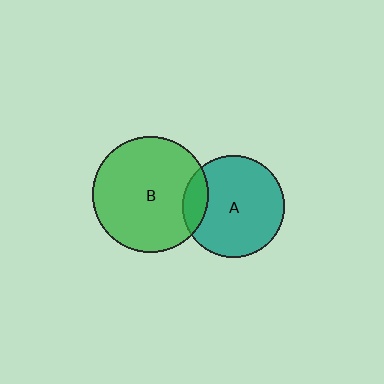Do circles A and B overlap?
Yes.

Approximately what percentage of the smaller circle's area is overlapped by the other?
Approximately 15%.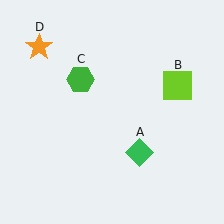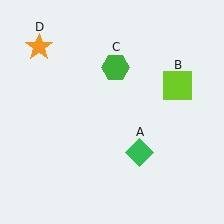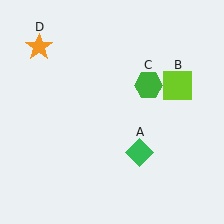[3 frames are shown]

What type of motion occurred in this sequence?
The green hexagon (object C) rotated clockwise around the center of the scene.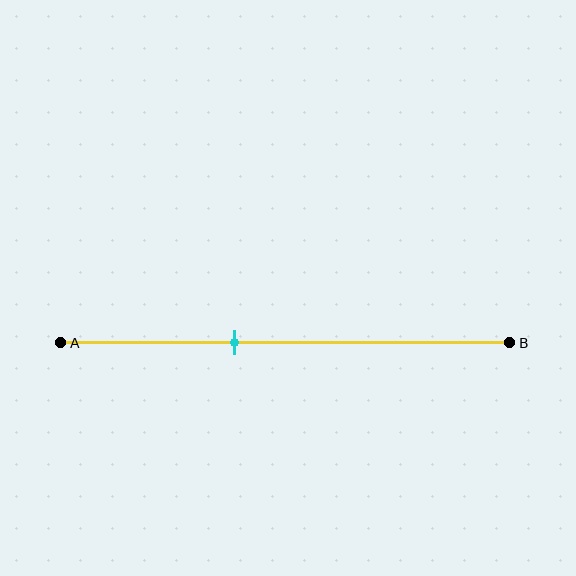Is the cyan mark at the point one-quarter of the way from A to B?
No, the mark is at about 40% from A, not at the 25% one-quarter point.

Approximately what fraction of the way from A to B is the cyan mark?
The cyan mark is approximately 40% of the way from A to B.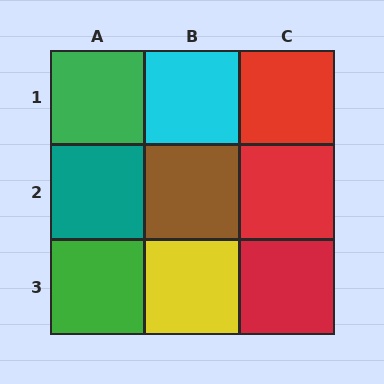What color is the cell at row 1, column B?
Cyan.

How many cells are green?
2 cells are green.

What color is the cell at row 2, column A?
Teal.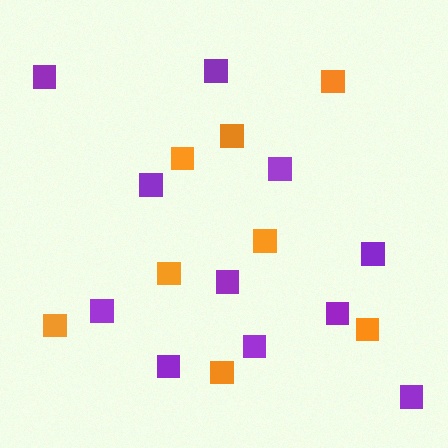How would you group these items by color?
There are 2 groups: one group of orange squares (8) and one group of purple squares (11).